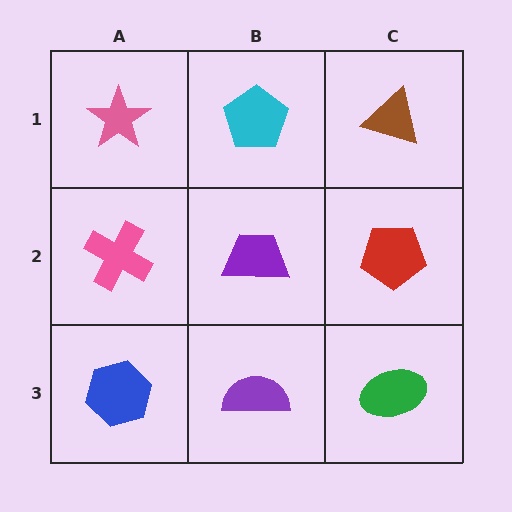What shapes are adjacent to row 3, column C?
A red pentagon (row 2, column C), a purple semicircle (row 3, column B).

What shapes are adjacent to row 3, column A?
A pink cross (row 2, column A), a purple semicircle (row 3, column B).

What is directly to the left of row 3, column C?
A purple semicircle.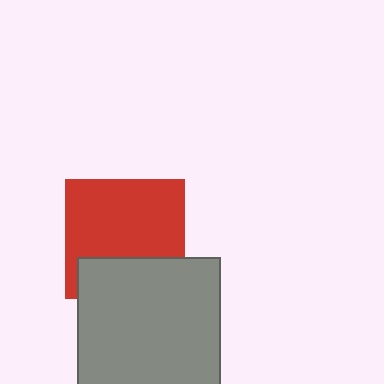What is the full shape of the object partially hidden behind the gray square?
The partially hidden object is a red square.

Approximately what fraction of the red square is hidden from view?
Roughly 31% of the red square is hidden behind the gray square.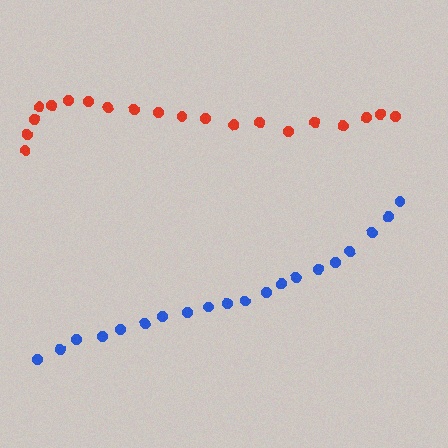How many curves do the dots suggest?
There are 2 distinct paths.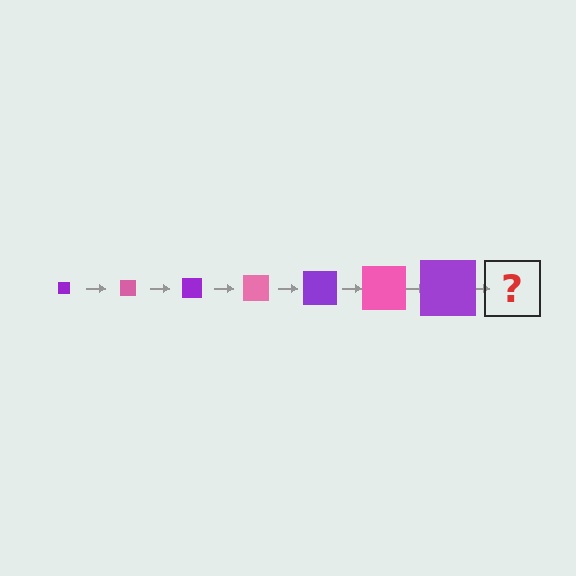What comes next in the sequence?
The next element should be a pink square, larger than the previous one.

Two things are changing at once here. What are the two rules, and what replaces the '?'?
The two rules are that the square grows larger each step and the color cycles through purple and pink. The '?' should be a pink square, larger than the previous one.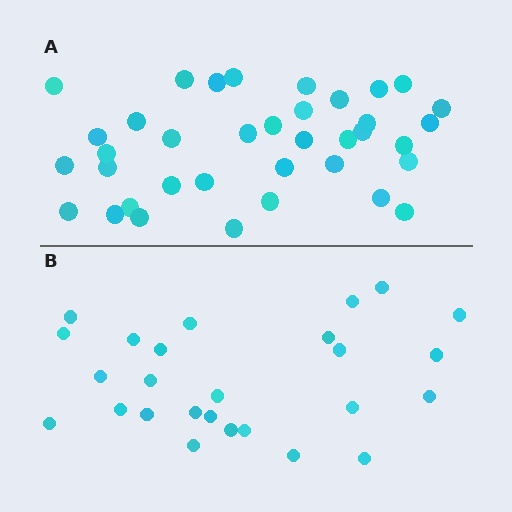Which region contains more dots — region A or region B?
Region A (the top region) has more dots.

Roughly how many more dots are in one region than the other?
Region A has roughly 12 or so more dots than region B.